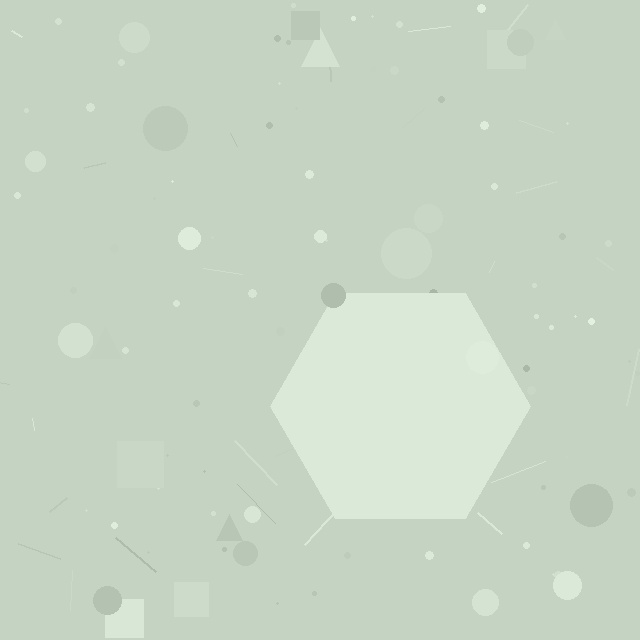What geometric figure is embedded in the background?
A hexagon is embedded in the background.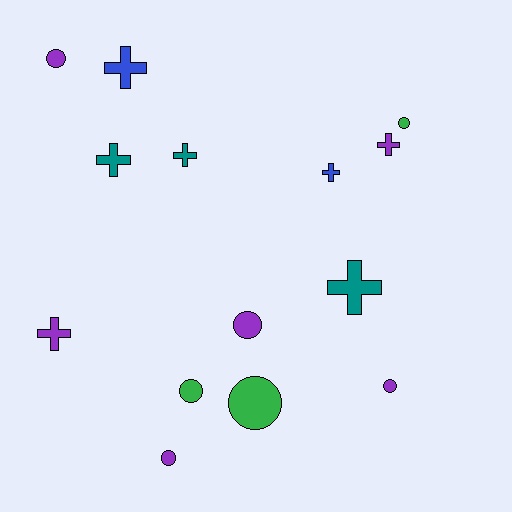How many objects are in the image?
There are 14 objects.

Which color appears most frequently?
Purple, with 6 objects.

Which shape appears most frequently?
Cross, with 7 objects.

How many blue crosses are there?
There are 2 blue crosses.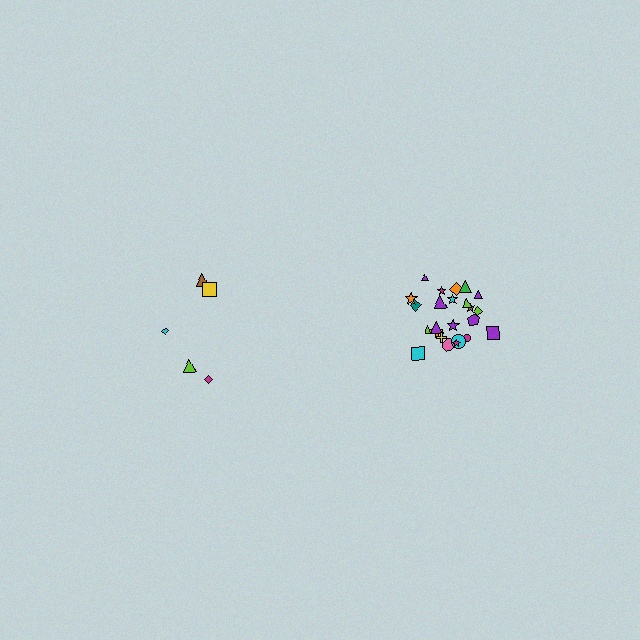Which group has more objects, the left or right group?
The right group.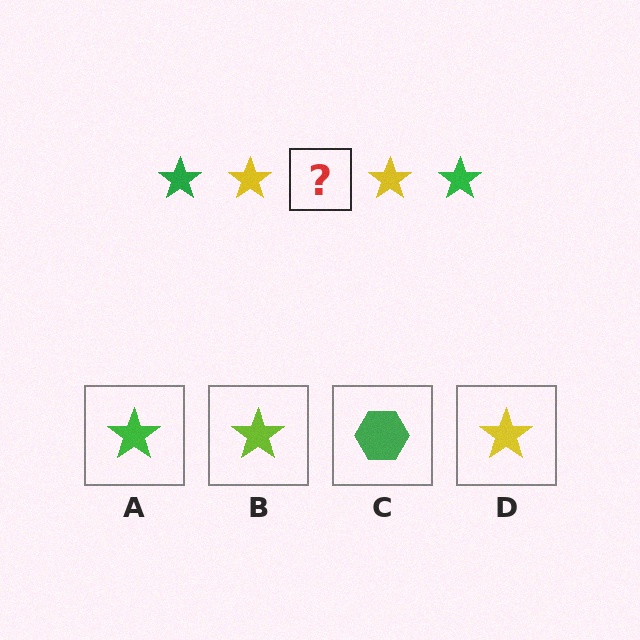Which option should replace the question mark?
Option A.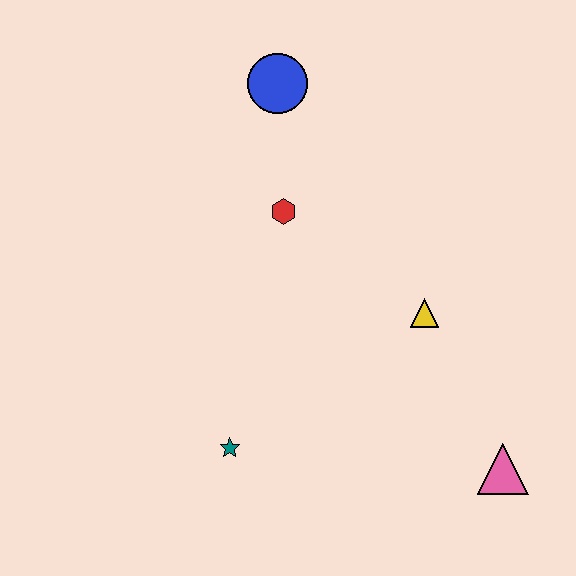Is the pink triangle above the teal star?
No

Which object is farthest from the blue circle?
The pink triangle is farthest from the blue circle.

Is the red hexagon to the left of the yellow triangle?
Yes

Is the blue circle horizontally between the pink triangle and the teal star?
Yes